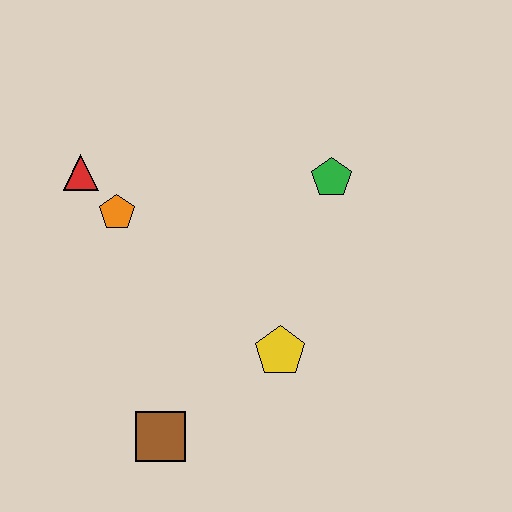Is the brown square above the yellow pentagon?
No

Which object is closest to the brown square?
The yellow pentagon is closest to the brown square.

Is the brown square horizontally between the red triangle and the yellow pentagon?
Yes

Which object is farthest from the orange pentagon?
The brown square is farthest from the orange pentagon.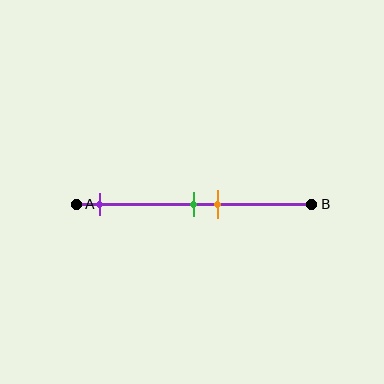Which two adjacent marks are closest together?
The green and orange marks are the closest adjacent pair.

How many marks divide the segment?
There are 3 marks dividing the segment.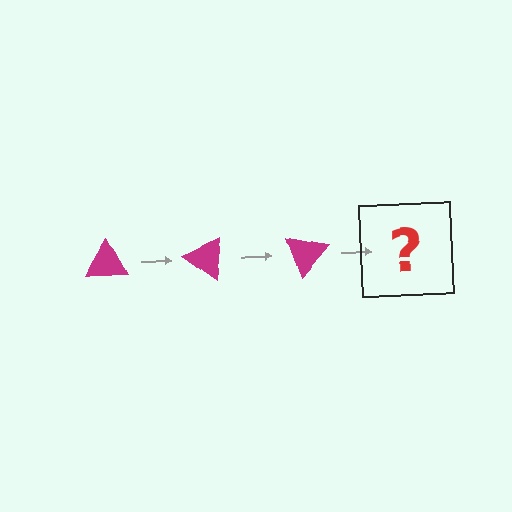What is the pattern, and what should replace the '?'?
The pattern is that the triangle rotates 35 degrees each step. The '?' should be a magenta triangle rotated 105 degrees.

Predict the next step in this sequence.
The next step is a magenta triangle rotated 105 degrees.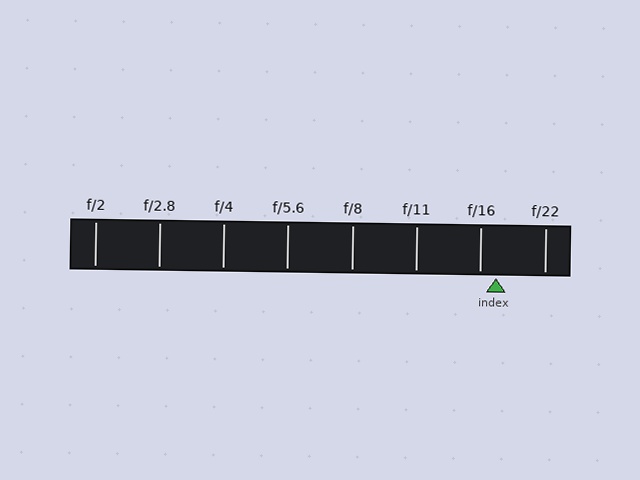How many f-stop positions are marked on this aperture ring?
There are 8 f-stop positions marked.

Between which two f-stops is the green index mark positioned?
The index mark is between f/16 and f/22.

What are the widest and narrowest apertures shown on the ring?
The widest aperture shown is f/2 and the narrowest is f/22.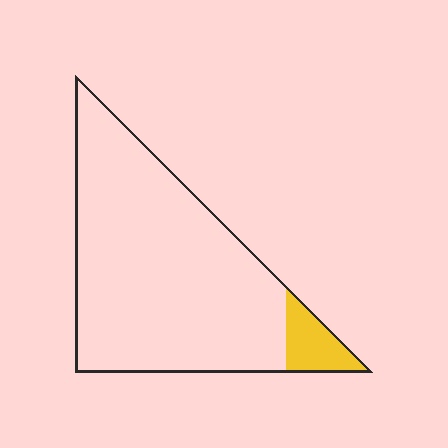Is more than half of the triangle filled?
No.